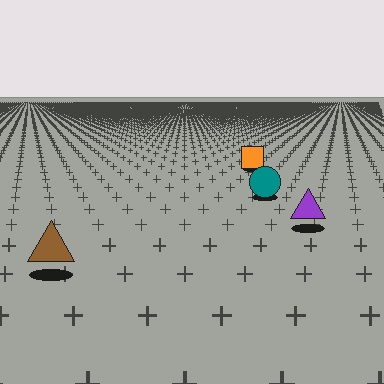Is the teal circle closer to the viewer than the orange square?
Yes. The teal circle is closer — you can tell from the texture gradient: the ground texture is coarser near it.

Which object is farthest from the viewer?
The orange square is farthest from the viewer. It appears smaller and the ground texture around it is denser.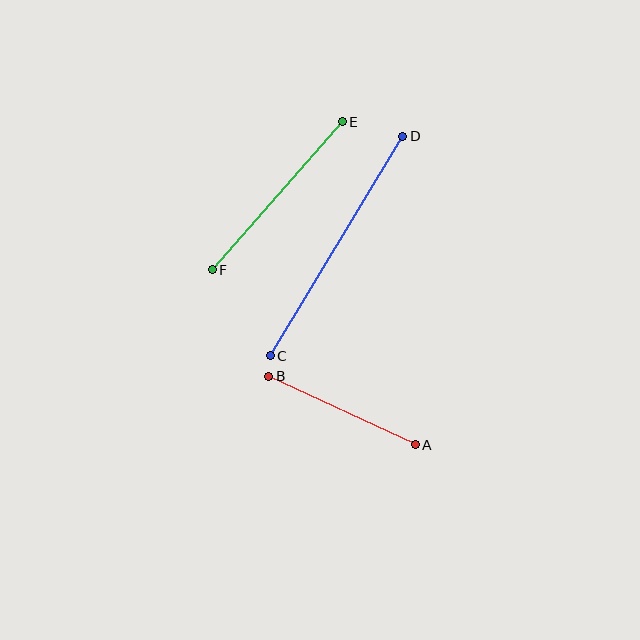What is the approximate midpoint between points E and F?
The midpoint is at approximately (277, 196) pixels.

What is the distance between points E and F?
The distance is approximately 197 pixels.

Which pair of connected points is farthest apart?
Points C and D are farthest apart.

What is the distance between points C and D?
The distance is approximately 256 pixels.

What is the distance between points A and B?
The distance is approximately 162 pixels.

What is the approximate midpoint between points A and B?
The midpoint is at approximately (342, 410) pixels.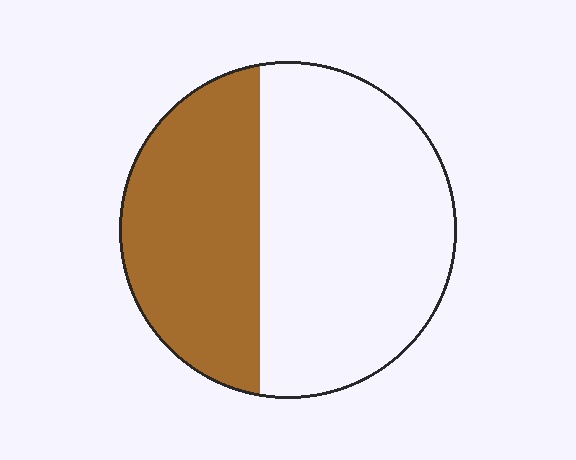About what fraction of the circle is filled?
About two fifths (2/5).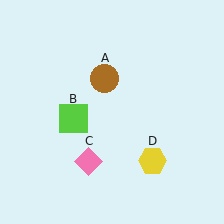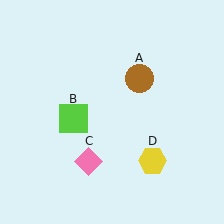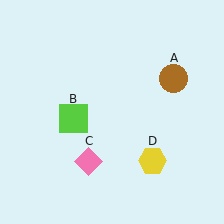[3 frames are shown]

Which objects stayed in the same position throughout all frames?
Lime square (object B) and pink diamond (object C) and yellow hexagon (object D) remained stationary.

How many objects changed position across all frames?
1 object changed position: brown circle (object A).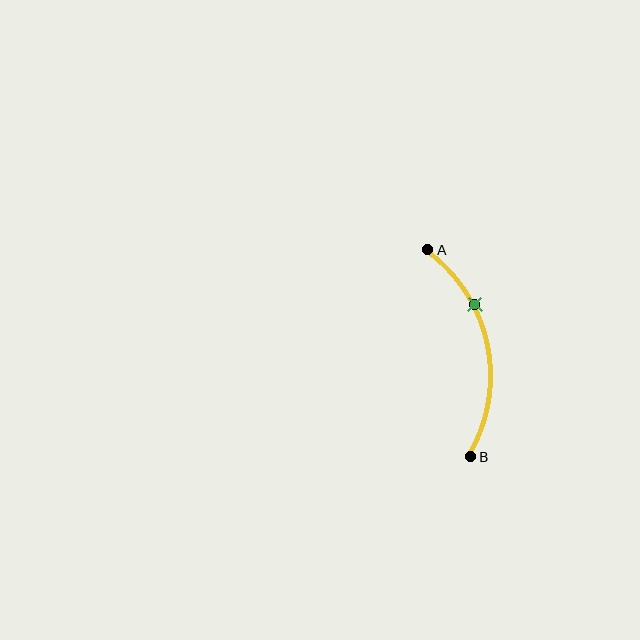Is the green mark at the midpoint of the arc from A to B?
No. The green mark lies on the arc but is closer to endpoint A. The arc midpoint would be at the point on the curve equidistant along the arc from both A and B.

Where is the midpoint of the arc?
The arc midpoint is the point on the curve farthest from the straight line joining A and B. It sits to the right of that line.